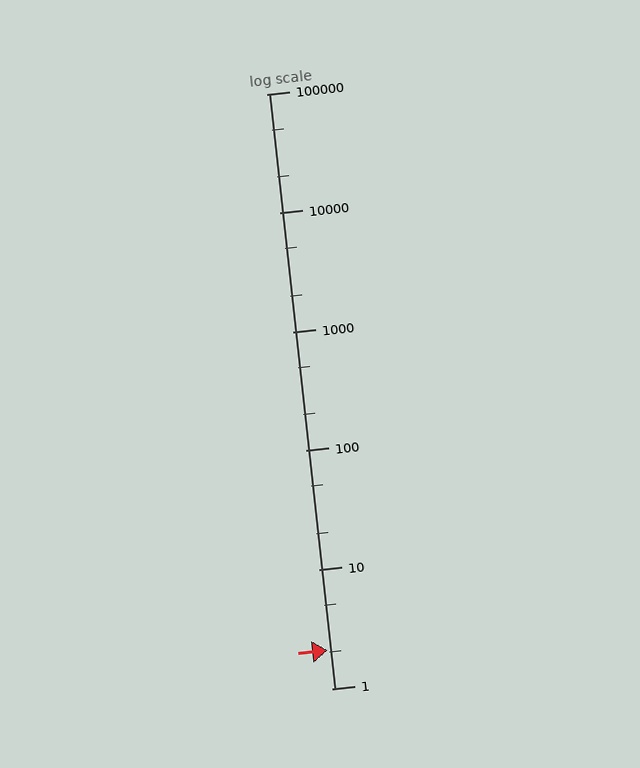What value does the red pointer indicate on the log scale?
The pointer indicates approximately 2.1.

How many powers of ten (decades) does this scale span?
The scale spans 5 decades, from 1 to 100000.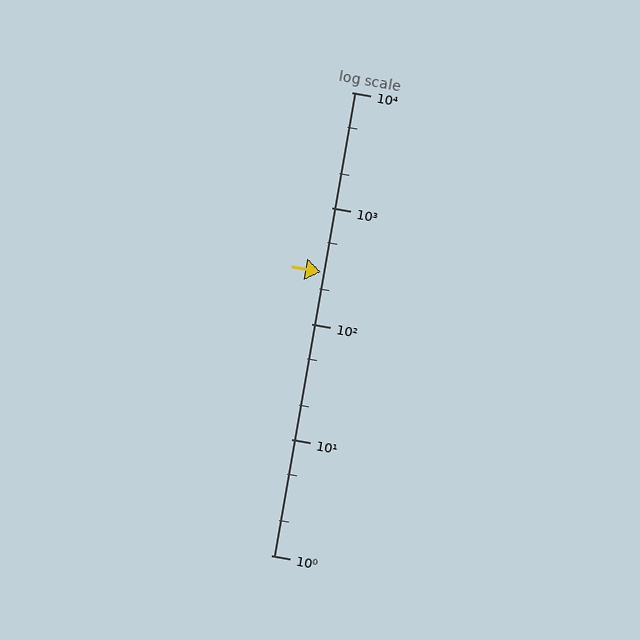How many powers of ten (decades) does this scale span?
The scale spans 4 decades, from 1 to 10000.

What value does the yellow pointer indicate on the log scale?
The pointer indicates approximately 280.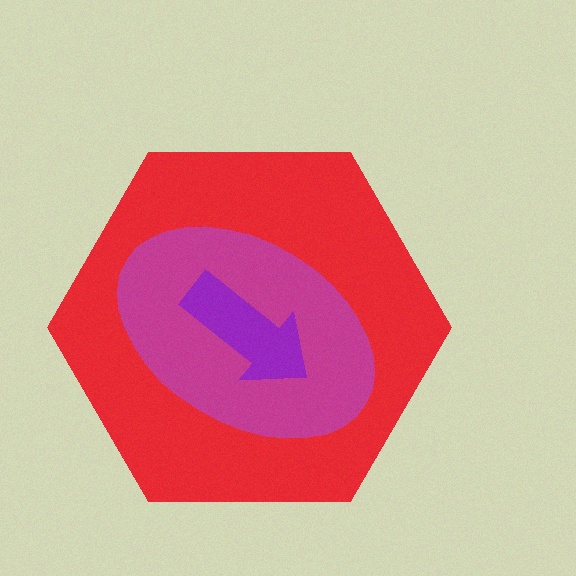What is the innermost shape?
The purple arrow.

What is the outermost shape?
The red hexagon.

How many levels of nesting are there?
3.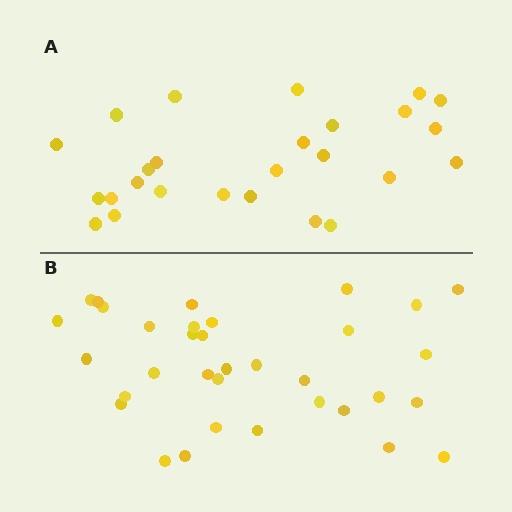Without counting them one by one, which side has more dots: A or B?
Region B (the bottom region) has more dots.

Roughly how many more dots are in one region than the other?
Region B has roughly 8 or so more dots than region A.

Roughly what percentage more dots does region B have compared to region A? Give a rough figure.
About 30% more.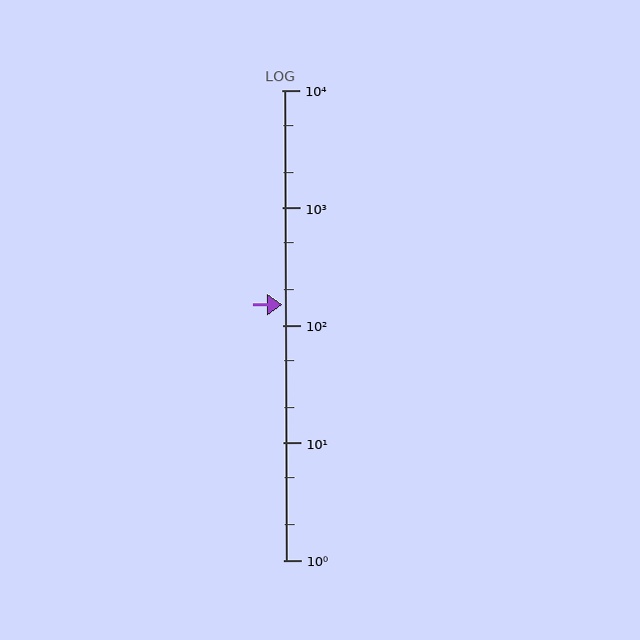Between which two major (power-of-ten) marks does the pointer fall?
The pointer is between 100 and 1000.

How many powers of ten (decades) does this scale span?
The scale spans 4 decades, from 1 to 10000.